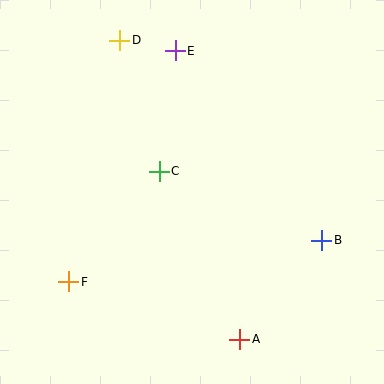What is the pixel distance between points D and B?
The distance between D and B is 284 pixels.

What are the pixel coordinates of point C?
Point C is at (159, 171).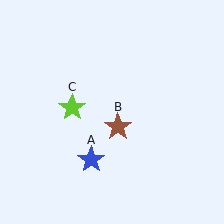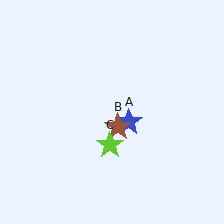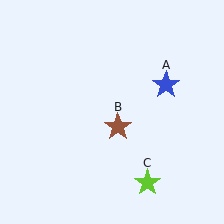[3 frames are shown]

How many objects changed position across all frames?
2 objects changed position: blue star (object A), lime star (object C).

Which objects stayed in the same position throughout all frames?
Brown star (object B) remained stationary.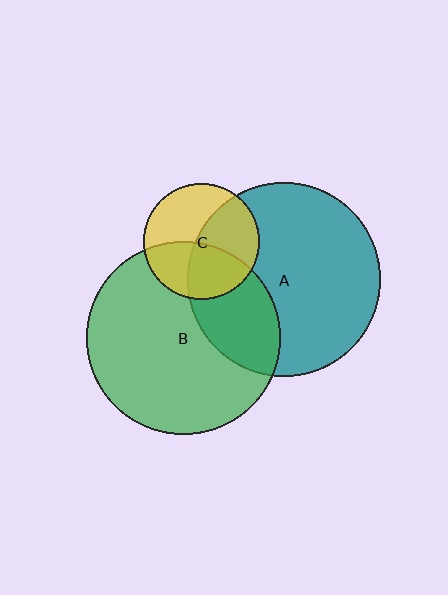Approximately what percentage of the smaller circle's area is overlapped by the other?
Approximately 50%.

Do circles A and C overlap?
Yes.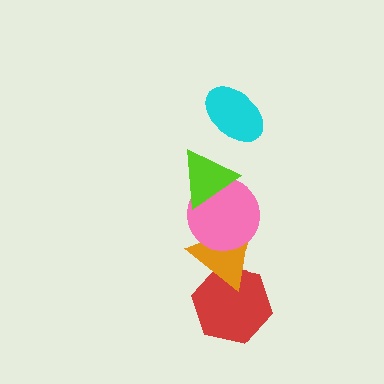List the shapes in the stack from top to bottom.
From top to bottom: the cyan ellipse, the lime triangle, the pink circle, the orange triangle, the red hexagon.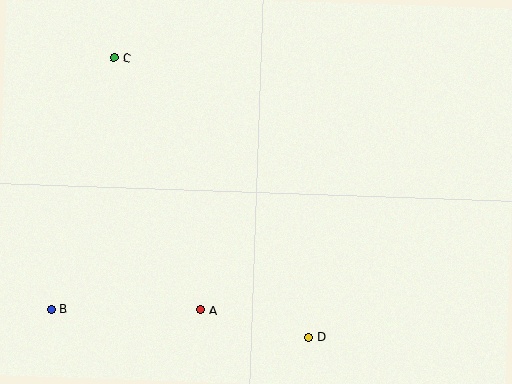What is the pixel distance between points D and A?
The distance between D and A is 111 pixels.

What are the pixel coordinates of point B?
Point B is at (51, 309).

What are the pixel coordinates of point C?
Point C is at (114, 58).